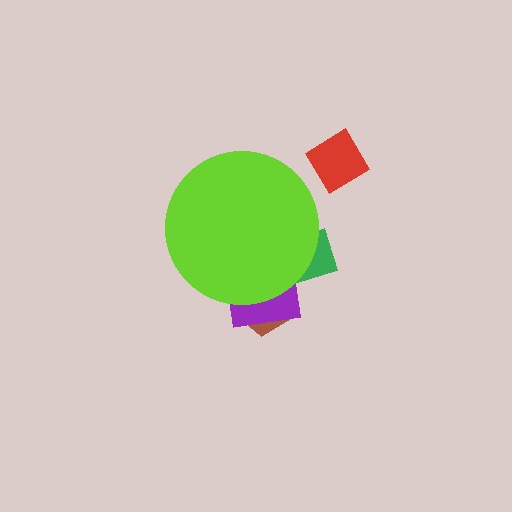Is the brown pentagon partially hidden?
Yes, the brown pentagon is partially hidden behind the lime circle.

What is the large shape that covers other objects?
A lime circle.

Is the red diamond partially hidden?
No, the red diamond is fully visible.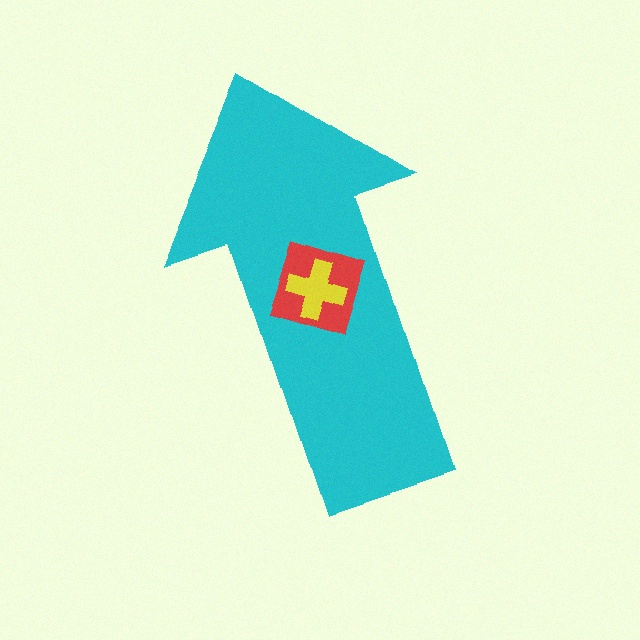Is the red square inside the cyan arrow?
Yes.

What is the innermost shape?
The yellow cross.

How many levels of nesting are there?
3.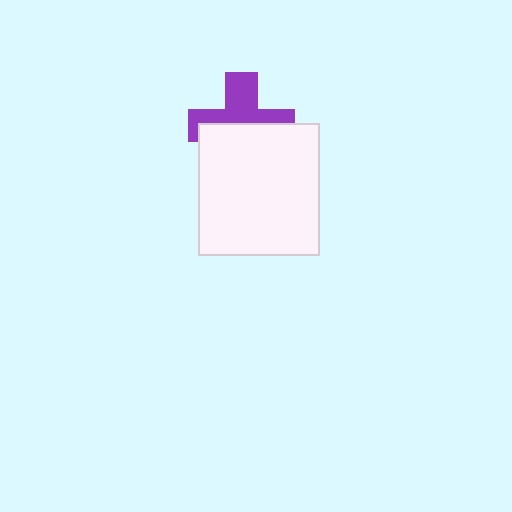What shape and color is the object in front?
The object in front is a white rectangle.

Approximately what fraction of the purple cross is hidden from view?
Roughly 51% of the purple cross is hidden behind the white rectangle.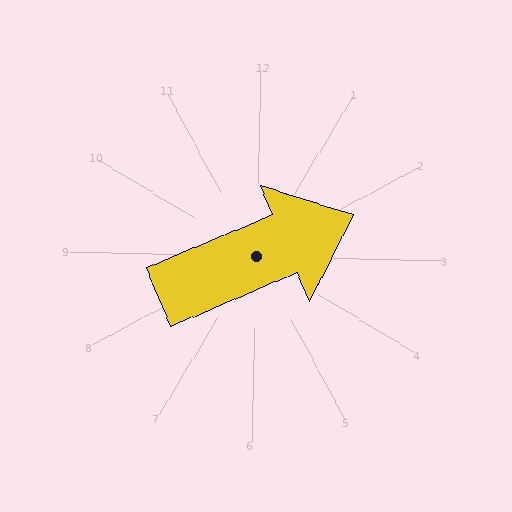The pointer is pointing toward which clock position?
Roughly 2 o'clock.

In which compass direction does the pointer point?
Northeast.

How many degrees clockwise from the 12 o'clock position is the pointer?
Approximately 66 degrees.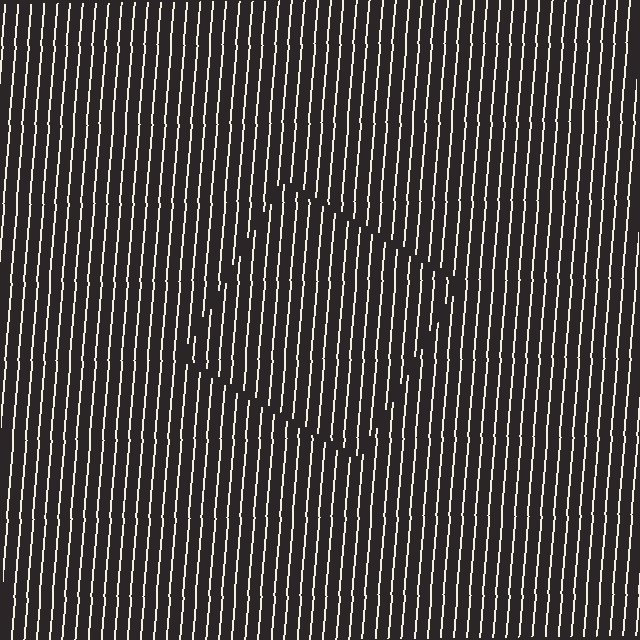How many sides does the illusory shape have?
4 sides — the line-ends trace a square.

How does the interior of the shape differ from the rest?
The interior of the shape contains the same grating, shifted by half a period — the contour is defined by the phase discontinuity where line-ends from the inner and outer gratings abut.